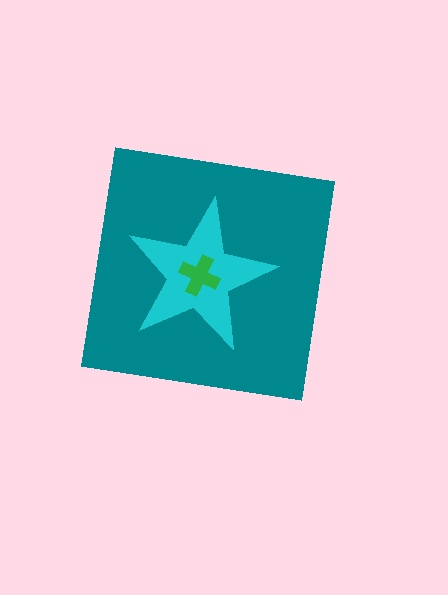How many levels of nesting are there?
3.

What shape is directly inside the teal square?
The cyan star.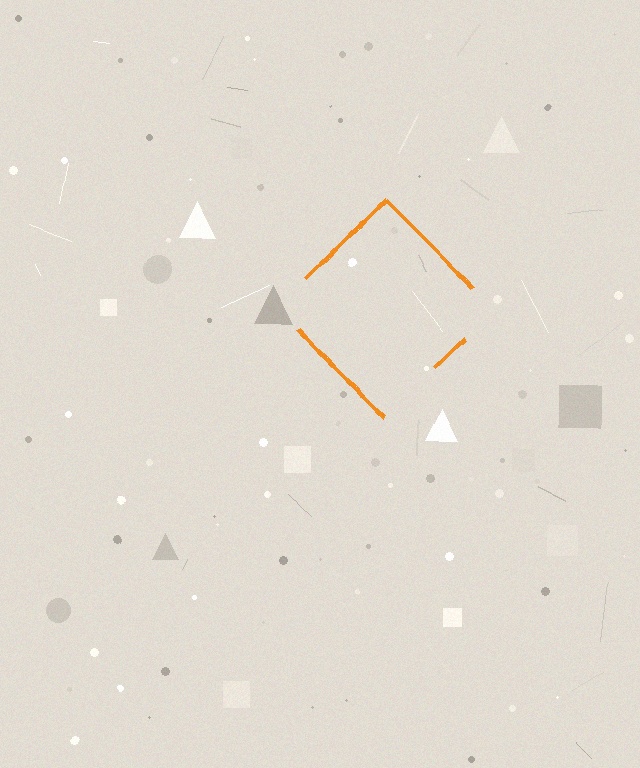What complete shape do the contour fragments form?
The contour fragments form a diamond.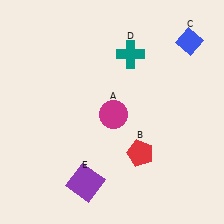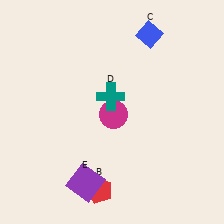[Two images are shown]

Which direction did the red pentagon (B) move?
The red pentagon (B) moved left.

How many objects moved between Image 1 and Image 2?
3 objects moved between the two images.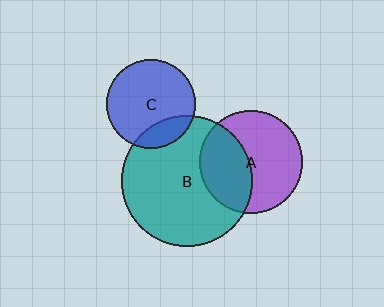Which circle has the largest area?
Circle B (teal).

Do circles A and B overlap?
Yes.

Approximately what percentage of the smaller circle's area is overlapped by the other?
Approximately 40%.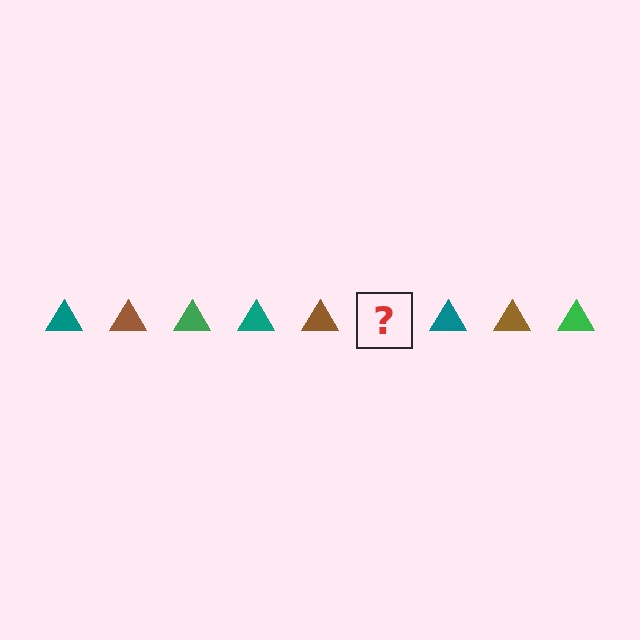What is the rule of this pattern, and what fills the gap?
The rule is that the pattern cycles through teal, brown, green triangles. The gap should be filled with a green triangle.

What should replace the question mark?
The question mark should be replaced with a green triangle.